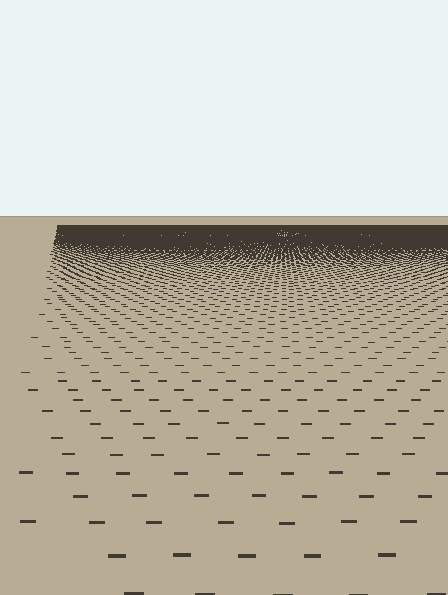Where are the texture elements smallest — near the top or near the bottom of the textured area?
Near the top.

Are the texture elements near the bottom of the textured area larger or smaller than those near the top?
Larger. Near the bottom, elements are closer to the viewer and appear at a bigger on-screen size.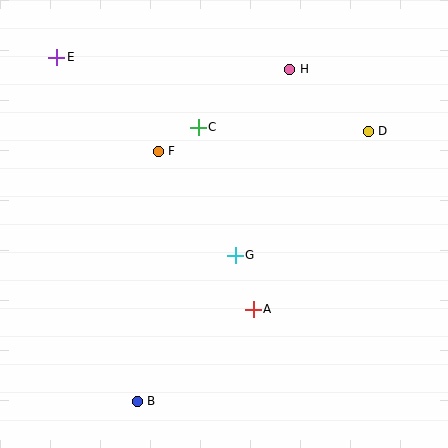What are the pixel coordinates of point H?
Point H is at (290, 69).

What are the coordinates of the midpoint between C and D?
The midpoint between C and D is at (283, 129).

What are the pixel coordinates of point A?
Point A is at (253, 309).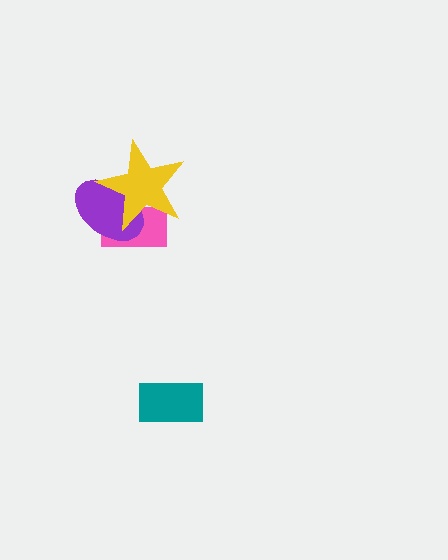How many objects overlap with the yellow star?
2 objects overlap with the yellow star.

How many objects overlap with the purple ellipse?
2 objects overlap with the purple ellipse.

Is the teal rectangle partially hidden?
No, no other shape covers it.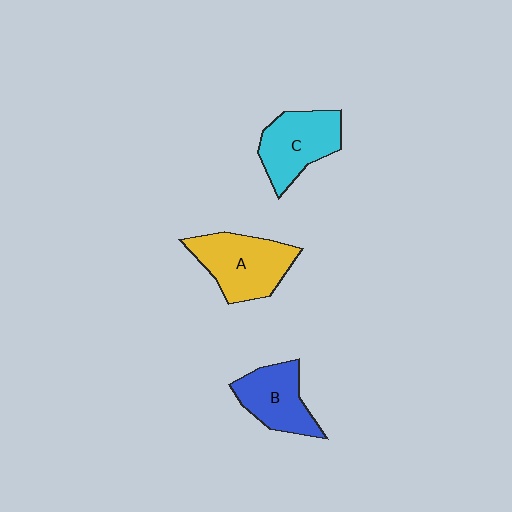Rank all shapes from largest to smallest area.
From largest to smallest: A (yellow), C (cyan), B (blue).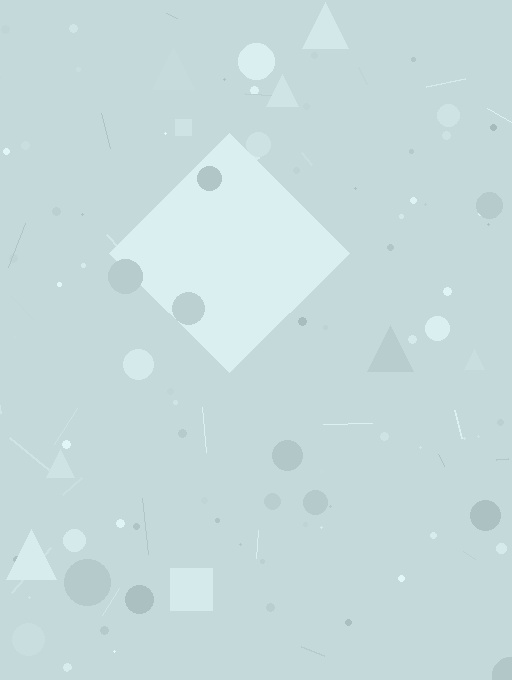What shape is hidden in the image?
A diamond is hidden in the image.